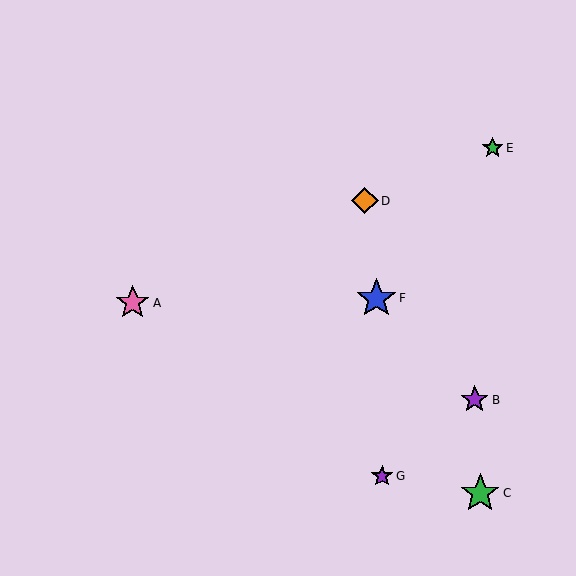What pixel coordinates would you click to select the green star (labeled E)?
Click at (493, 148) to select the green star E.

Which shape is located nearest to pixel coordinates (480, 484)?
The green star (labeled C) at (480, 493) is nearest to that location.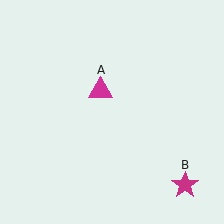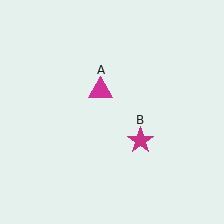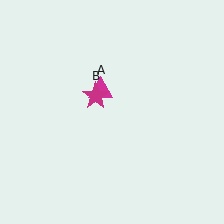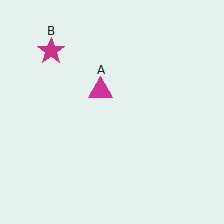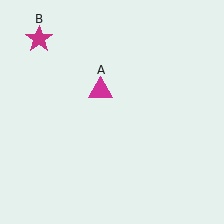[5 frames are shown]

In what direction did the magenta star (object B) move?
The magenta star (object B) moved up and to the left.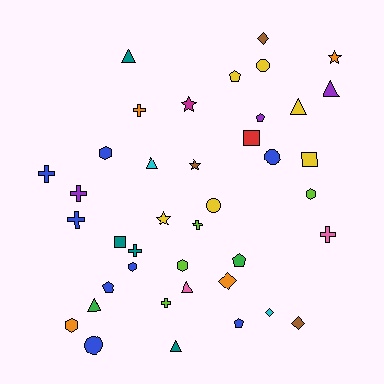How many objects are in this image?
There are 40 objects.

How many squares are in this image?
There are 3 squares.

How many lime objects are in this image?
There are 4 lime objects.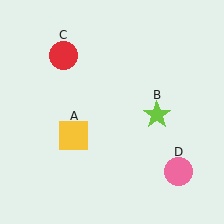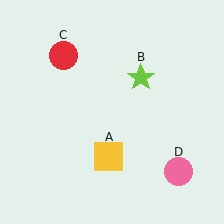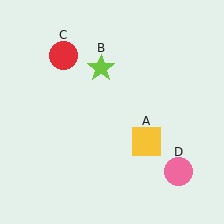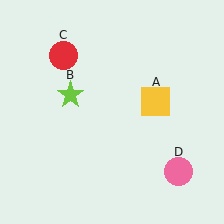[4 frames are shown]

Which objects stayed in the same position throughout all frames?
Red circle (object C) and pink circle (object D) remained stationary.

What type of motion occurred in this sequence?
The yellow square (object A), lime star (object B) rotated counterclockwise around the center of the scene.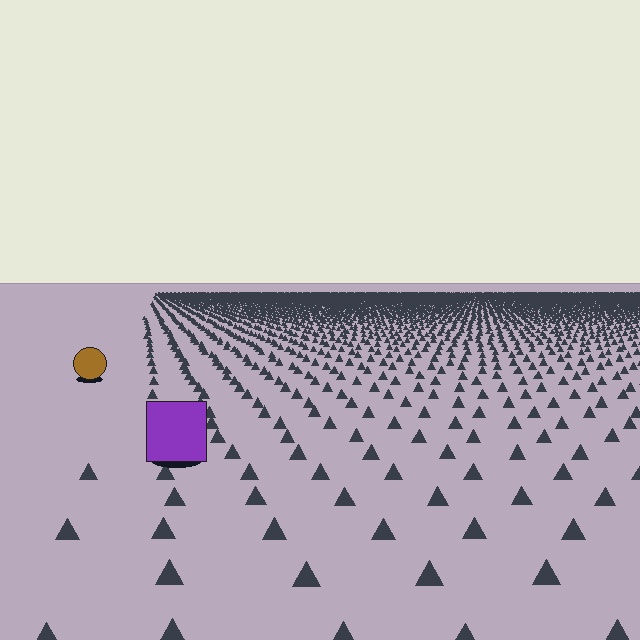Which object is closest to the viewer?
The purple square is closest. The texture marks near it are larger and more spread out.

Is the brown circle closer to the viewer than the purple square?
No. The purple square is closer — you can tell from the texture gradient: the ground texture is coarser near it.